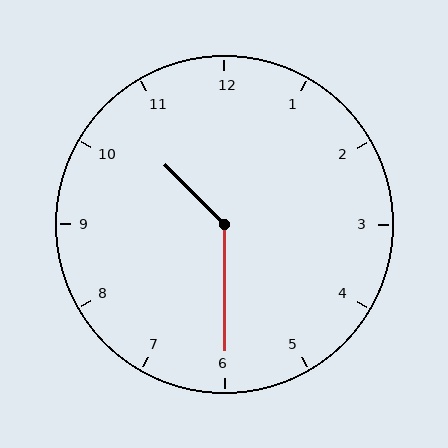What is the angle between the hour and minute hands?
Approximately 135 degrees.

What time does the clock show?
10:30.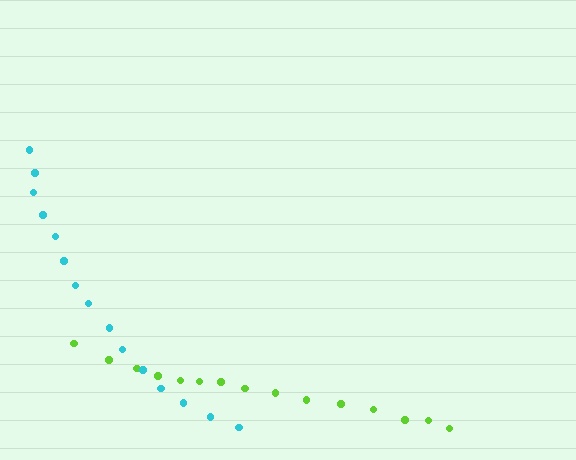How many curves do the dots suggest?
There are 2 distinct paths.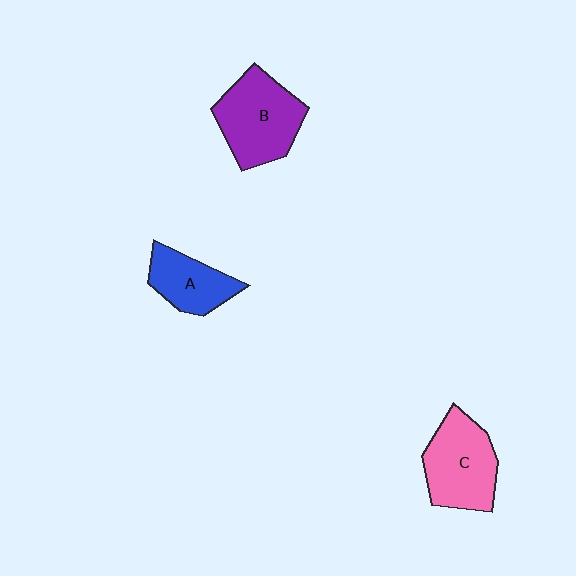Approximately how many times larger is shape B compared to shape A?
Approximately 1.5 times.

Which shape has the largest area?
Shape B (purple).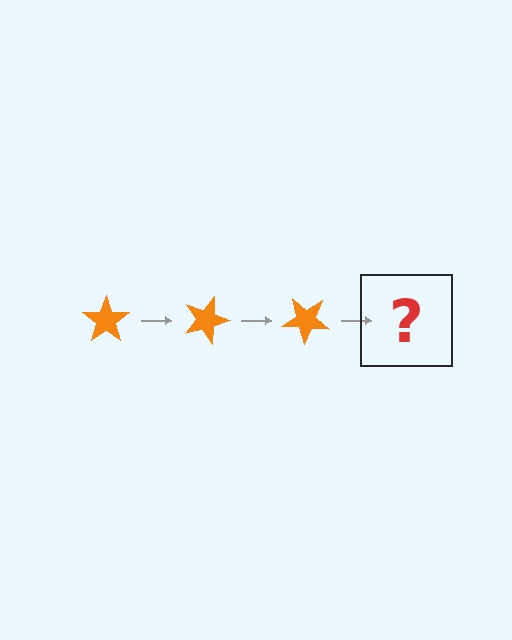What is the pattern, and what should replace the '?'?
The pattern is that the star rotates 20 degrees each step. The '?' should be an orange star rotated 60 degrees.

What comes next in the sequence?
The next element should be an orange star rotated 60 degrees.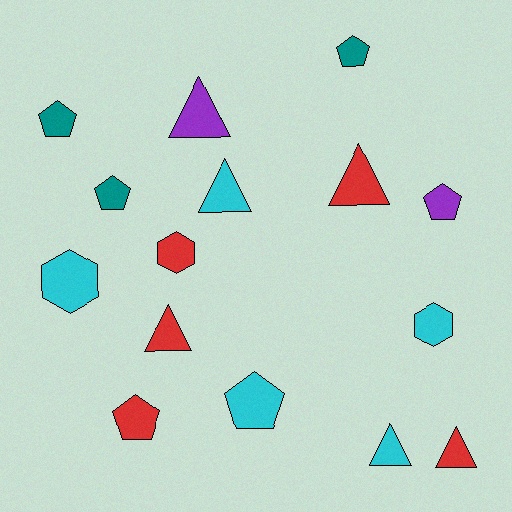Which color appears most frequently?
Cyan, with 5 objects.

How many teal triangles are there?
There are no teal triangles.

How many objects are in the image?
There are 15 objects.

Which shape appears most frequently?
Triangle, with 6 objects.